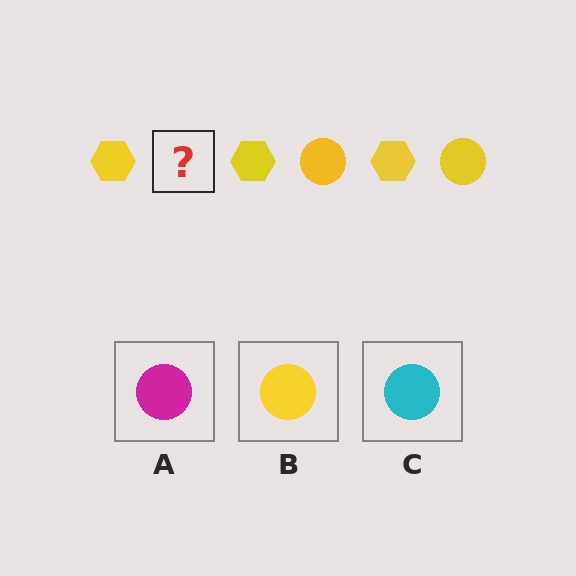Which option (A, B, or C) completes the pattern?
B.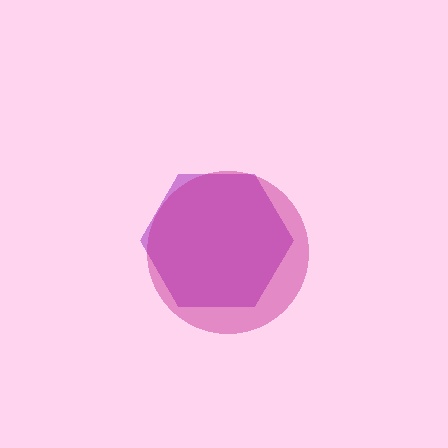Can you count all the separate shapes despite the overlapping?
Yes, there are 2 separate shapes.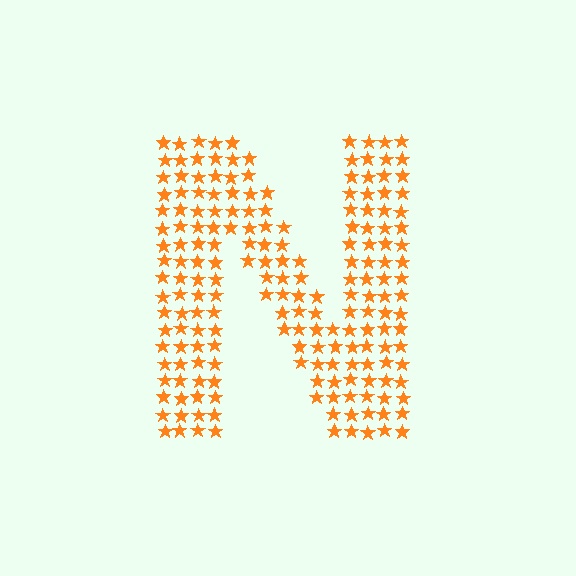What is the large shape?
The large shape is the letter N.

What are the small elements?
The small elements are stars.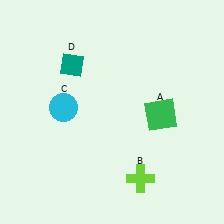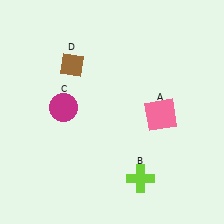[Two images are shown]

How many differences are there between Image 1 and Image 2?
There are 3 differences between the two images.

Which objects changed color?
A changed from green to pink. C changed from cyan to magenta. D changed from teal to brown.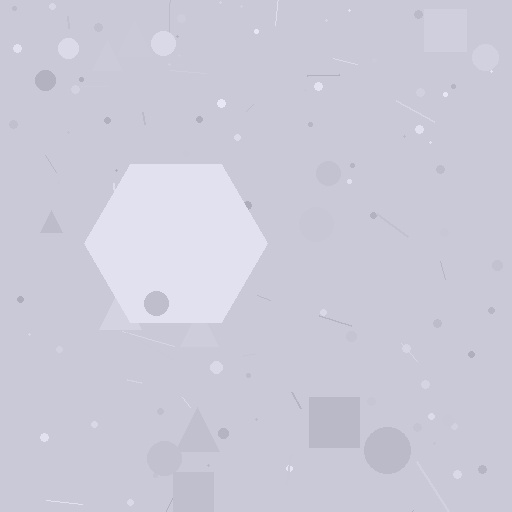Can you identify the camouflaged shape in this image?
The camouflaged shape is a hexagon.